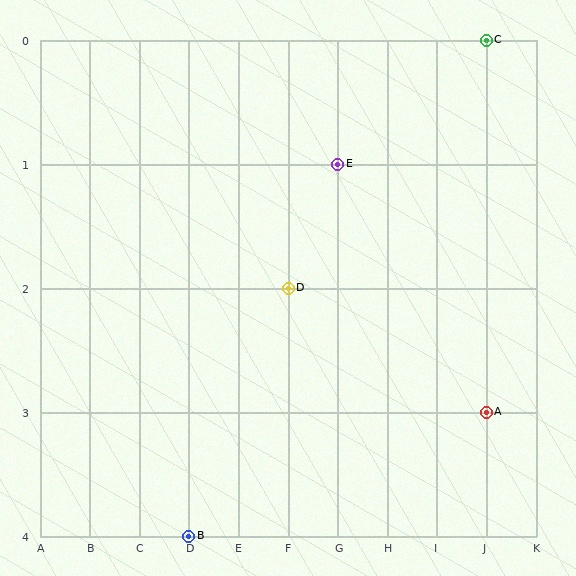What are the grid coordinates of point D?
Point D is at grid coordinates (F, 2).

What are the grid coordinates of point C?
Point C is at grid coordinates (J, 0).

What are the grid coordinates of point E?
Point E is at grid coordinates (G, 1).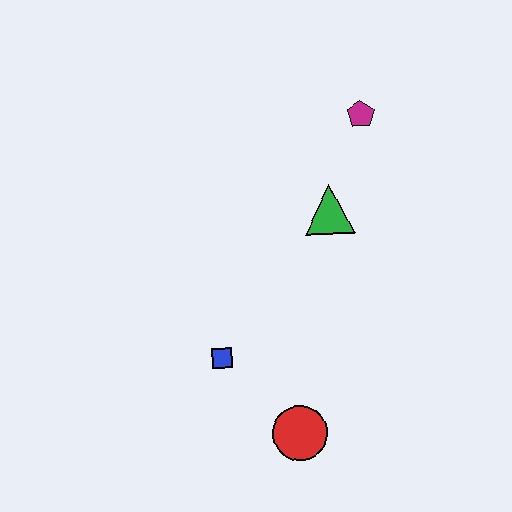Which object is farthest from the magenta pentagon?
The red circle is farthest from the magenta pentagon.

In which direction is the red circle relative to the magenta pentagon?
The red circle is below the magenta pentagon.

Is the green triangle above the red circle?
Yes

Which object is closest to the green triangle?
The magenta pentagon is closest to the green triangle.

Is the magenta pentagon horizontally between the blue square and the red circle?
No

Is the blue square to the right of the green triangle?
No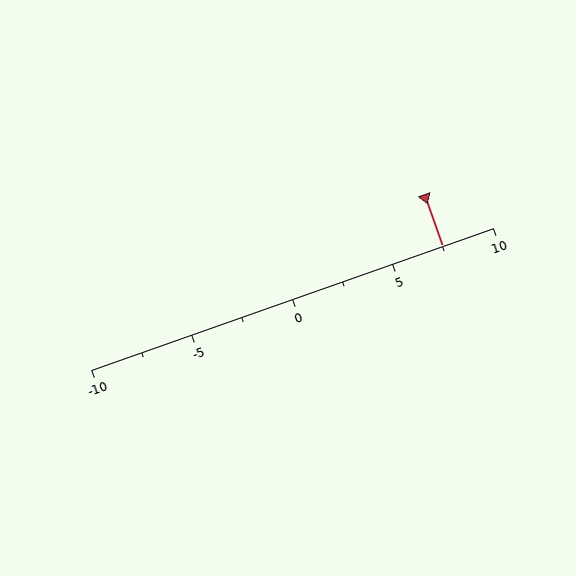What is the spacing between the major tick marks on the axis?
The major ticks are spaced 5 apart.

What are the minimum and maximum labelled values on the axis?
The axis runs from -10 to 10.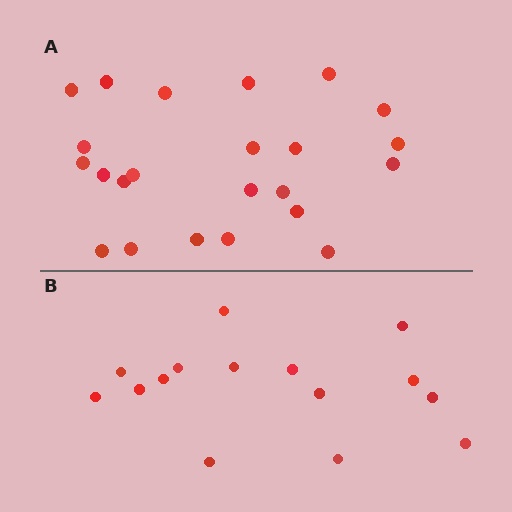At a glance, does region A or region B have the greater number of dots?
Region A (the top region) has more dots.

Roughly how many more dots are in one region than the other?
Region A has roughly 8 or so more dots than region B.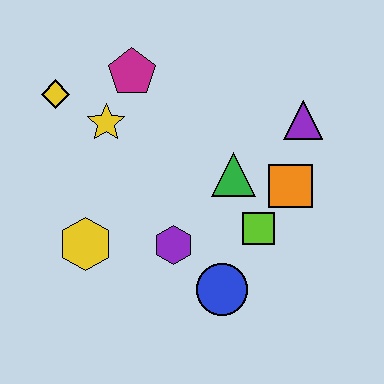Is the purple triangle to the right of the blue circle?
Yes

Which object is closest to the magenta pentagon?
The yellow star is closest to the magenta pentagon.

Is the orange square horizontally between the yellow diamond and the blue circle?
No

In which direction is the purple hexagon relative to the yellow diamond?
The purple hexagon is below the yellow diamond.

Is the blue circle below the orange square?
Yes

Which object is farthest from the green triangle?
The yellow diamond is farthest from the green triangle.